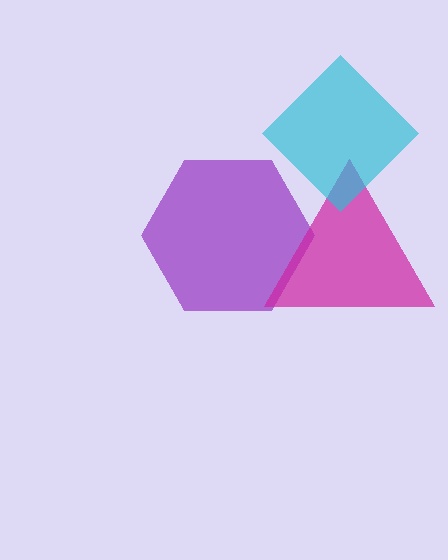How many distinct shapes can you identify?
There are 3 distinct shapes: a purple hexagon, a magenta triangle, a cyan diamond.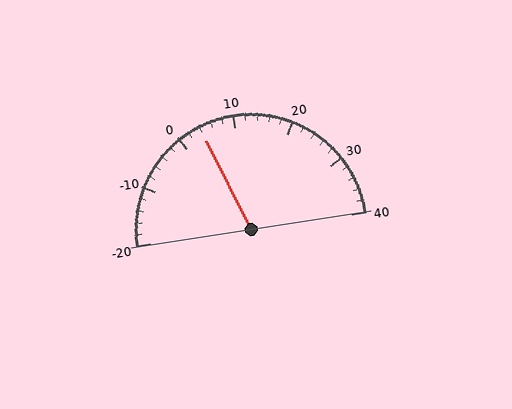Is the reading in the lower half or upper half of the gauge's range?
The reading is in the lower half of the range (-20 to 40).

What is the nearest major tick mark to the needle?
The nearest major tick mark is 0.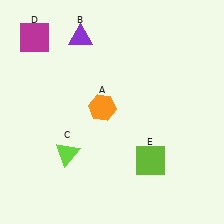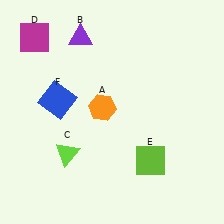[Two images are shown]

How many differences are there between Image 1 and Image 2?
There is 1 difference between the two images.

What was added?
A blue square (F) was added in Image 2.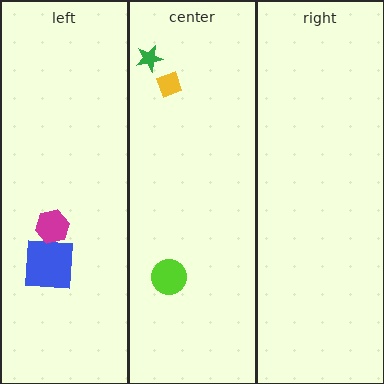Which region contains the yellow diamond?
The center region.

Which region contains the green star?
The center region.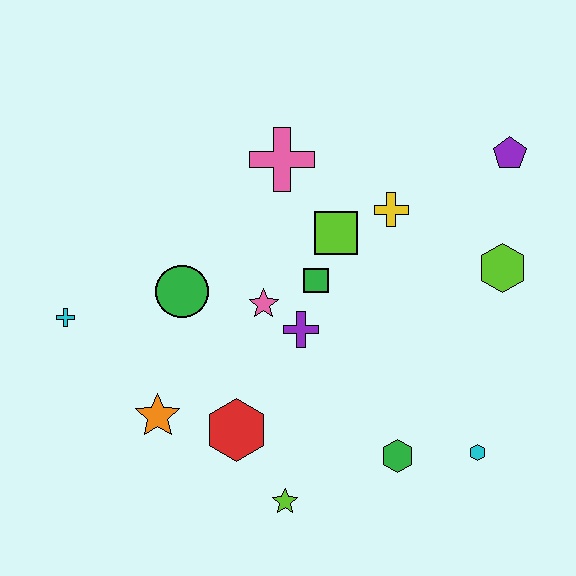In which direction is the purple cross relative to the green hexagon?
The purple cross is above the green hexagon.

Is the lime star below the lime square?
Yes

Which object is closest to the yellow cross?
The lime square is closest to the yellow cross.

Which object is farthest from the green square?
The cyan cross is farthest from the green square.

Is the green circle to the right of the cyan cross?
Yes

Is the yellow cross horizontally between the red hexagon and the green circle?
No